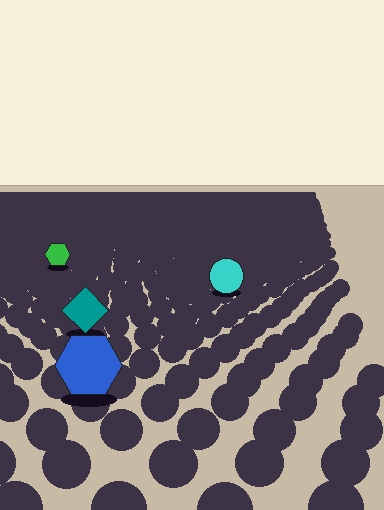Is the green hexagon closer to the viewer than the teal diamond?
No. The teal diamond is closer — you can tell from the texture gradient: the ground texture is coarser near it.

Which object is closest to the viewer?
The blue hexagon is closest. The texture marks near it are larger and more spread out.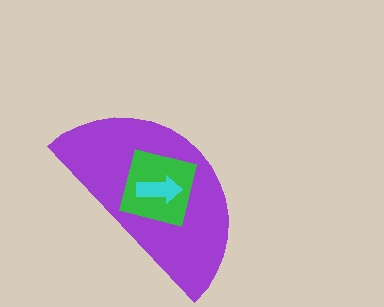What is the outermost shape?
The purple semicircle.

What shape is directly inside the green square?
The cyan arrow.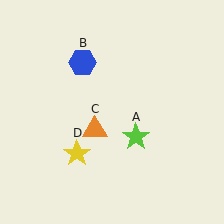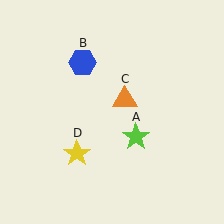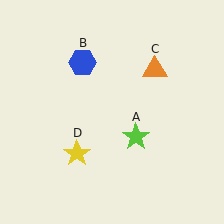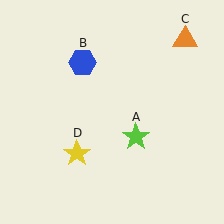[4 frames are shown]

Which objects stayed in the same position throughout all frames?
Lime star (object A) and blue hexagon (object B) and yellow star (object D) remained stationary.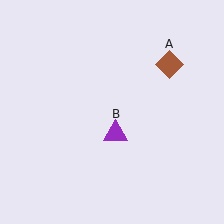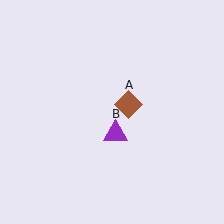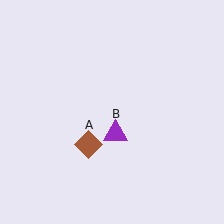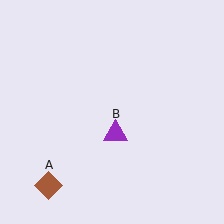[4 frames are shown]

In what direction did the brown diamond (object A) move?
The brown diamond (object A) moved down and to the left.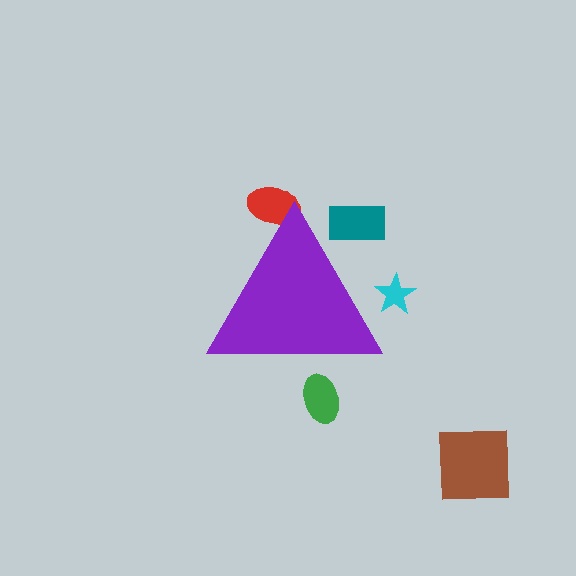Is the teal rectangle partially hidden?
Yes, the teal rectangle is partially hidden behind the purple triangle.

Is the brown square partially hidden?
No, the brown square is fully visible.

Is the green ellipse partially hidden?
Yes, the green ellipse is partially hidden behind the purple triangle.